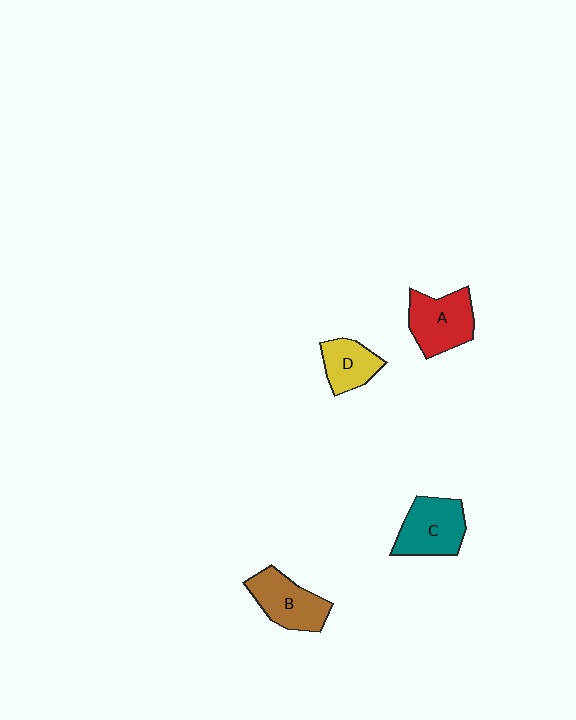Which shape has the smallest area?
Shape D (yellow).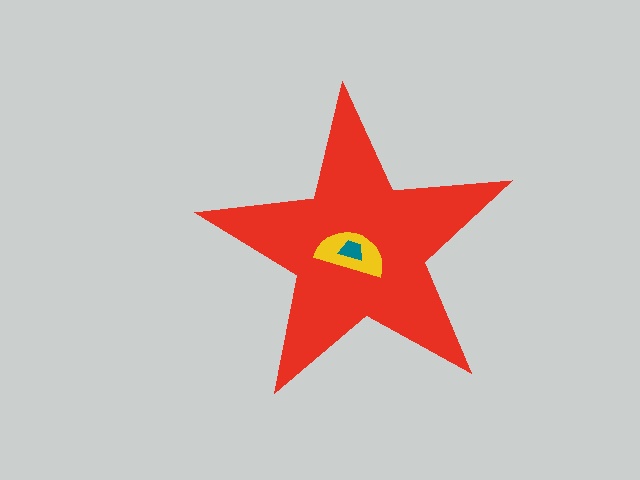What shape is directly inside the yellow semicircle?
The teal trapezoid.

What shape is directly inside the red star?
The yellow semicircle.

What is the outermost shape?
The red star.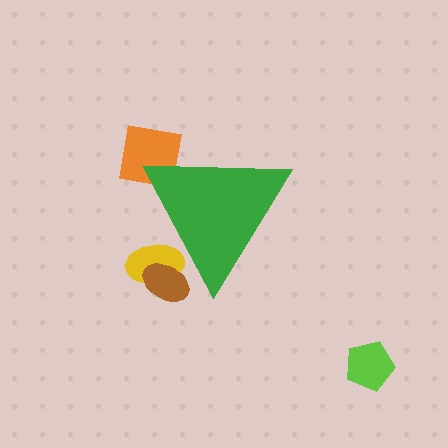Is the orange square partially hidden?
Yes, the orange square is partially hidden behind the green triangle.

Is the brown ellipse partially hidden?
Yes, the brown ellipse is partially hidden behind the green triangle.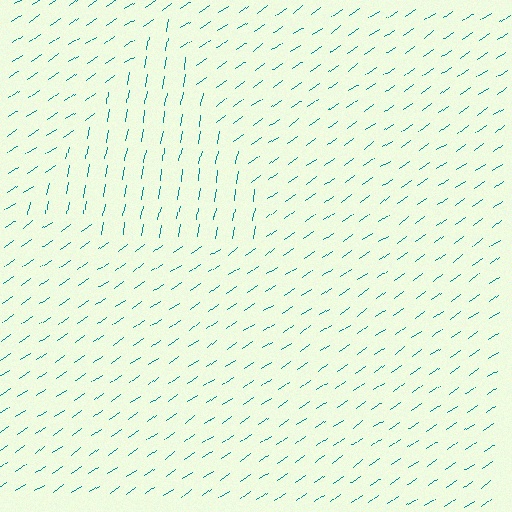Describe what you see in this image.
The image is filled with small teal line segments. A triangle region in the image has lines oriented differently from the surrounding lines, creating a visible texture boundary.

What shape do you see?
I see a triangle.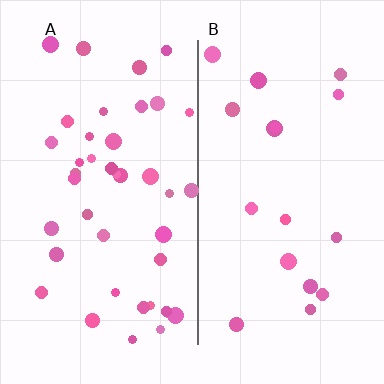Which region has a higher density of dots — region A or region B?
A (the left).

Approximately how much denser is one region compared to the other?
Approximately 2.4× — region A over region B.